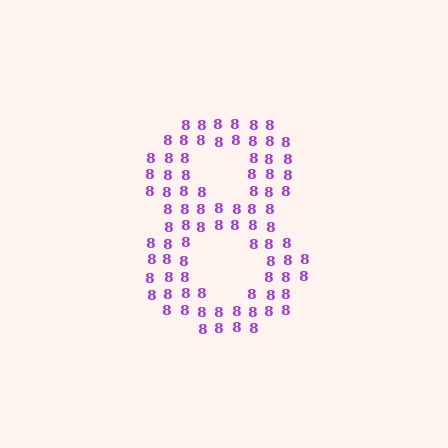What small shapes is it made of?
It is made of small digit 8's.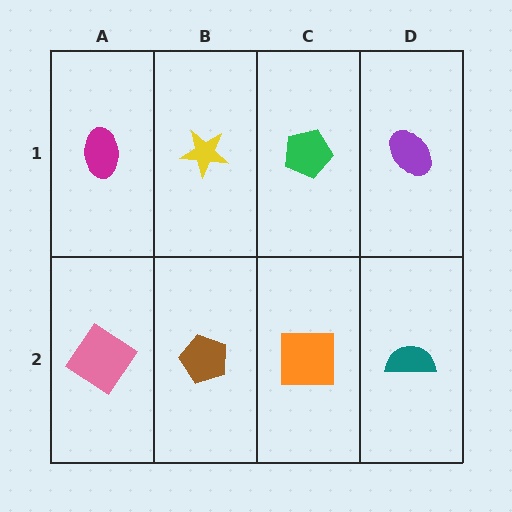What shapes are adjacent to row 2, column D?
A purple ellipse (row 1, column D), an orange square (row 2, column C).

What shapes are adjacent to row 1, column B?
A brown pentagon (row 2, column B), a magenta ellipse (row 1, column A), a green pentagon (row 1, column C).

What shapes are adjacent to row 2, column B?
A yellow star (row 1, column B), a pink diamond (row 2, column A), an orange square (row 2, column C).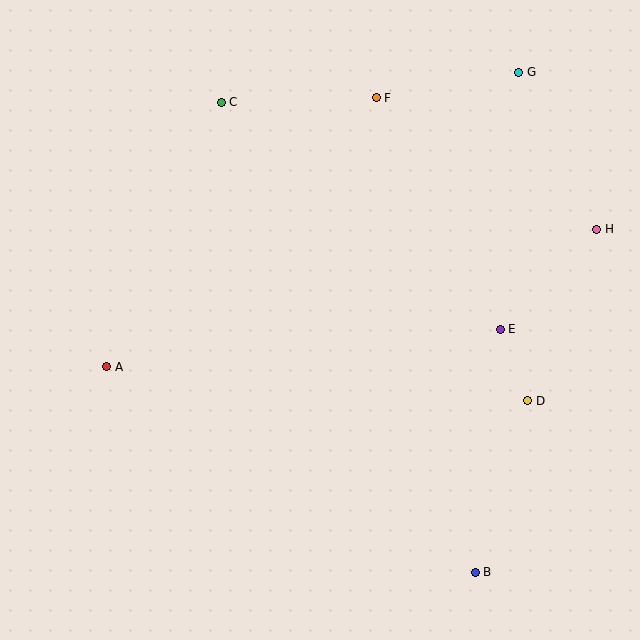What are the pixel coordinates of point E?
Point E is at (500, 329).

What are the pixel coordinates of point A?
Point A is at (107, 367).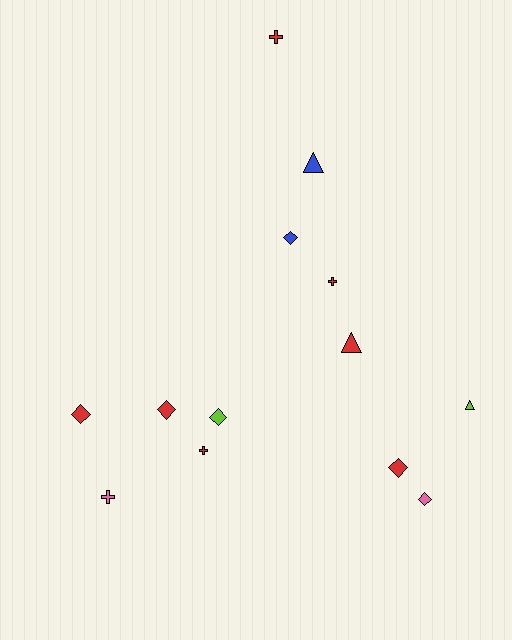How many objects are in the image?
There are 13 objects.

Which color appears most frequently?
Red, with 7 objects.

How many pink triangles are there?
There are no pink triangles.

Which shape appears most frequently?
Diamond, with 6 objects.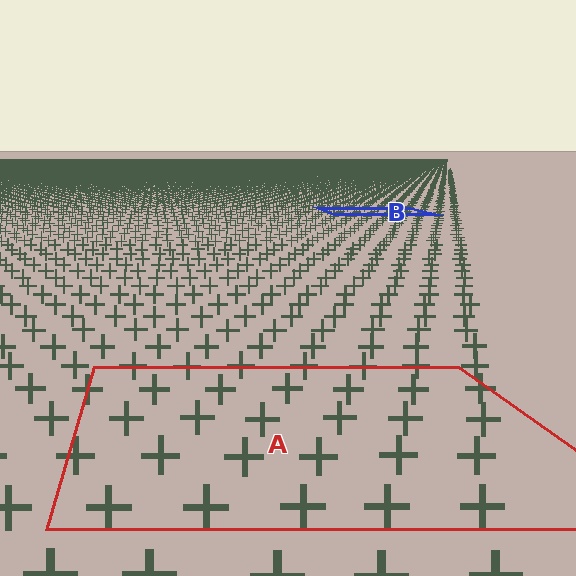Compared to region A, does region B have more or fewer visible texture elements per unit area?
Region B has more texture elements per unit area — they are packed more densely because it is farther away.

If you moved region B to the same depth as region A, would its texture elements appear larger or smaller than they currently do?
They would appear larger. At a closer depth, the same texture elements are projected at a bigger on-screen size.